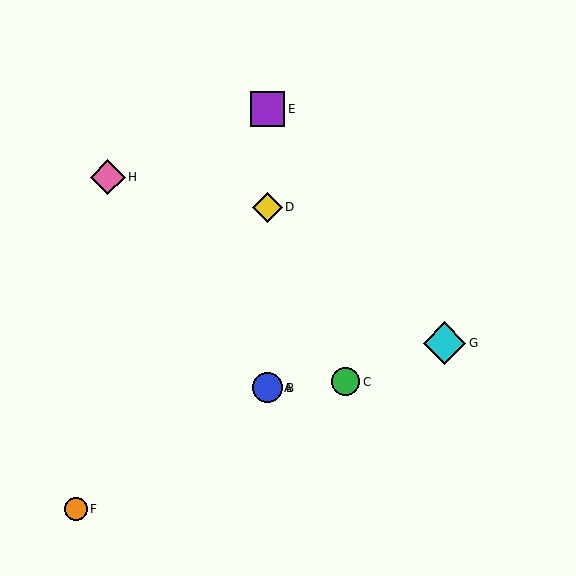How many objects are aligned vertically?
4 objects (A, B, D, E) are aligned vertically.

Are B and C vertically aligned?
No, B is at x≈267 and C is at x≈346.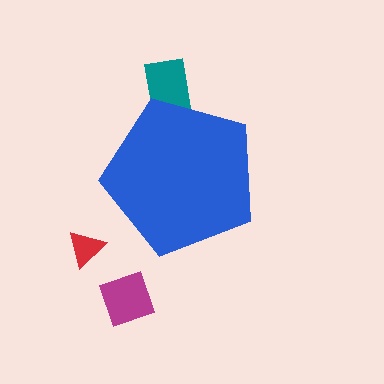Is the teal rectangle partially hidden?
Yes, the teal rectangle is partially hidden behind the blue pentagon.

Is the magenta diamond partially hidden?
No, the magenta diamond is fully visible.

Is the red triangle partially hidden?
No, the red triangle is fully visible.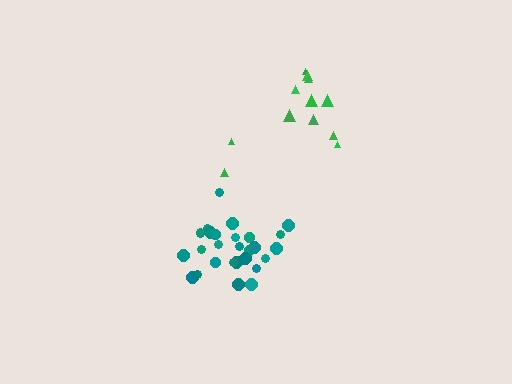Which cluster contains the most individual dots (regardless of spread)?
Teal (28).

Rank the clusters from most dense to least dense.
teal, green.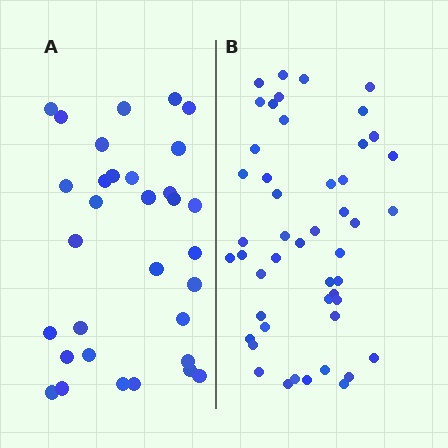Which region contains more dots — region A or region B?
Region B (the right region) has more dots.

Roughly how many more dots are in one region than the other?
Region B has approximately 15 more dots than region A.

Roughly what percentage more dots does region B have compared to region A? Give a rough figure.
About 50% more.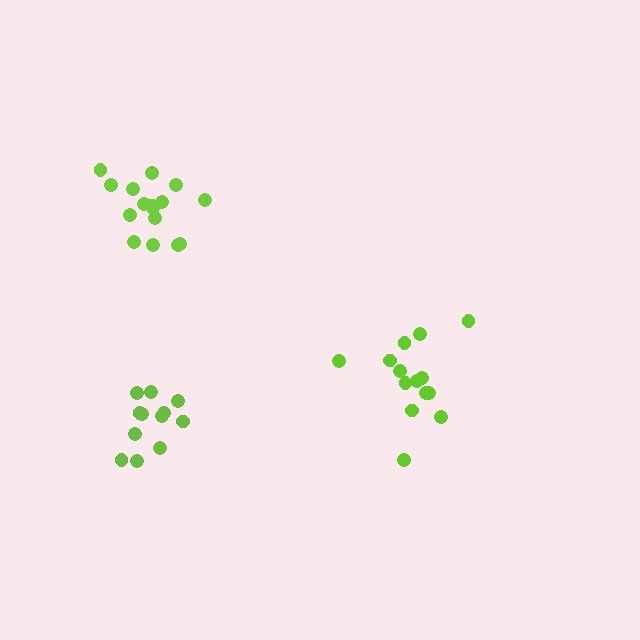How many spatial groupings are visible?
There are 3 spatial groupings.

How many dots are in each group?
Group 1: 14 dots, Group 2: 12 dots, Group 3: 16 dots (42 total).